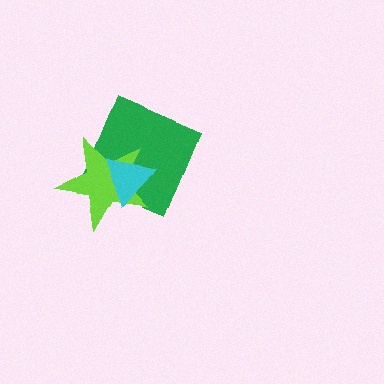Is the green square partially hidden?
Yes, it is partially covered by another shape.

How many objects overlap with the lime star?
2 objects overlap with the lime star.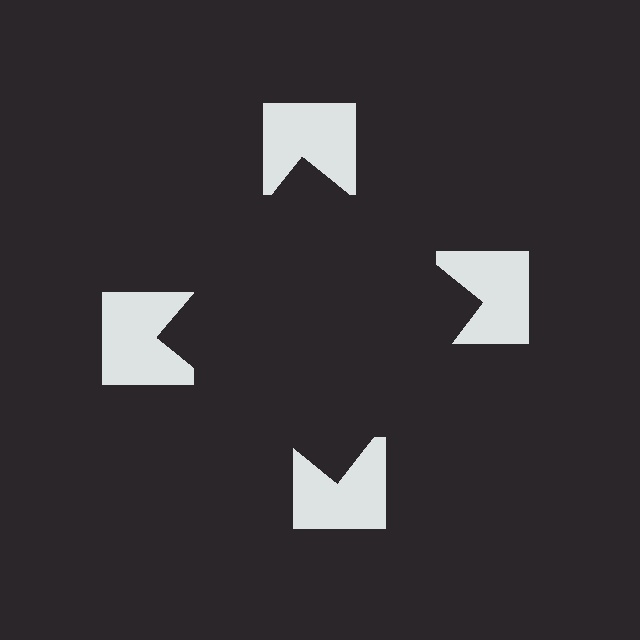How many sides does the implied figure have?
4 sides.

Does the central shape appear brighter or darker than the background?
It typically appears slightly darker than the background, even though no actual brightness change is drawn.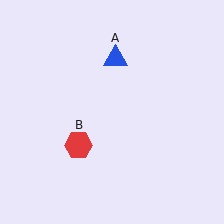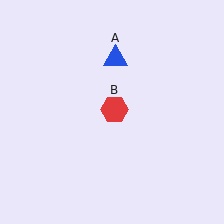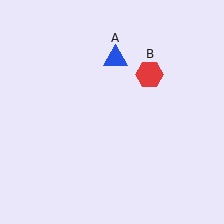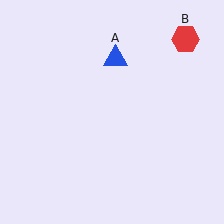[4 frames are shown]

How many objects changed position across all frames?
1 object changed position: red hexagon (object B).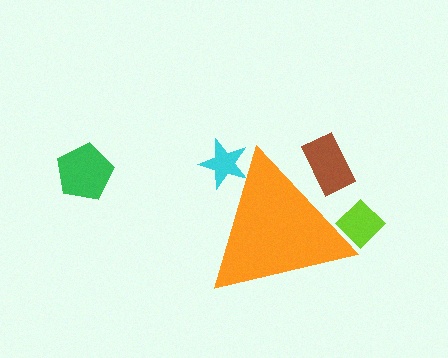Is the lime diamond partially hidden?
Yes, the lime diamond is partially hidden behind the orange triangle.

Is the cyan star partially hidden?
Yes, the cyan star is partially hidden behind the orange triangle.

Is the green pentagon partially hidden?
No, the green pentagon is fully visible.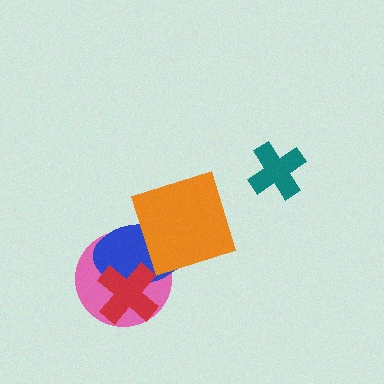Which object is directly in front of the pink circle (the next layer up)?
The blue ellipse is directly in front of the pink circle.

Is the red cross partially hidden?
No, no other shape covers it.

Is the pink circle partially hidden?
Yes, it is partially covered by another shape.